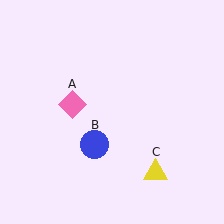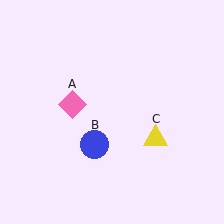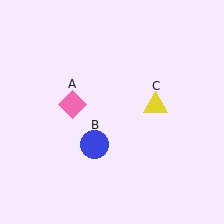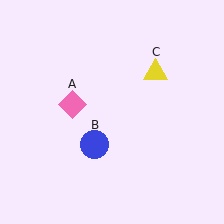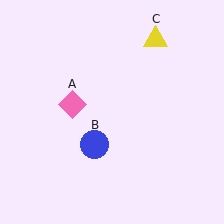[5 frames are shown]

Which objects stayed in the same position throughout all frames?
Pink diamond (object A) and blue circle (object B) remained stationary.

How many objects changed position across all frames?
1 object changed position: yellow triangle (object C).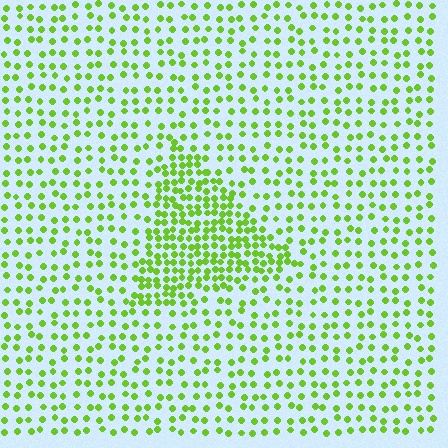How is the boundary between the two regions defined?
The boundary is defined by a change in element density (approximately 2.1x ratio). All elements are the same color, size, and shape.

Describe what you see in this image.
The image contains small lime elements arranged at two different densities. A triangle-shaped region is visible where the elements are more densely packed than the surrounding area.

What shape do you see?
I see a triangle.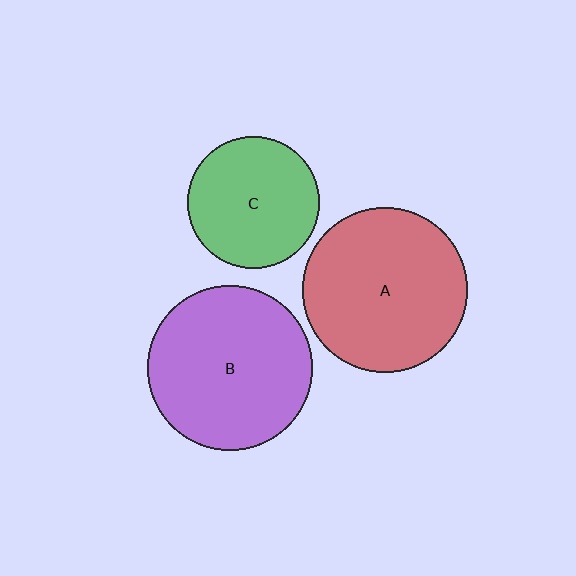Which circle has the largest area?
Circle A (red).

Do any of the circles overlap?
No, none of the circles overlap.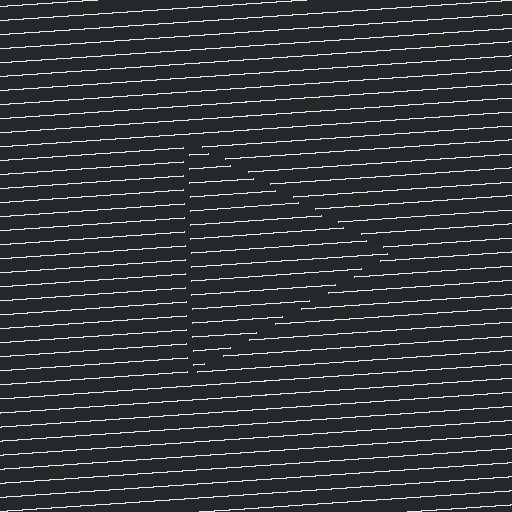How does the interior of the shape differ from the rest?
The interior of the shape contains the same grating, shifted by half a period — the contour is defined by the phase discontinuity where line-ends from the inner and outer gratings abut.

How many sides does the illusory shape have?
3 sides — the line-ends trace a triangle.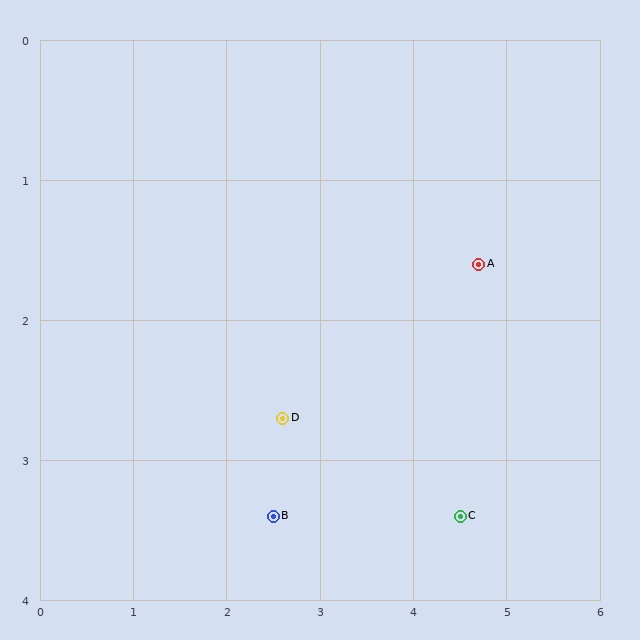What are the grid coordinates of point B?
Point B is at approximately (2.5, 3.4).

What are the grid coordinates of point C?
Point C is at approximately (4.5, 3.4).